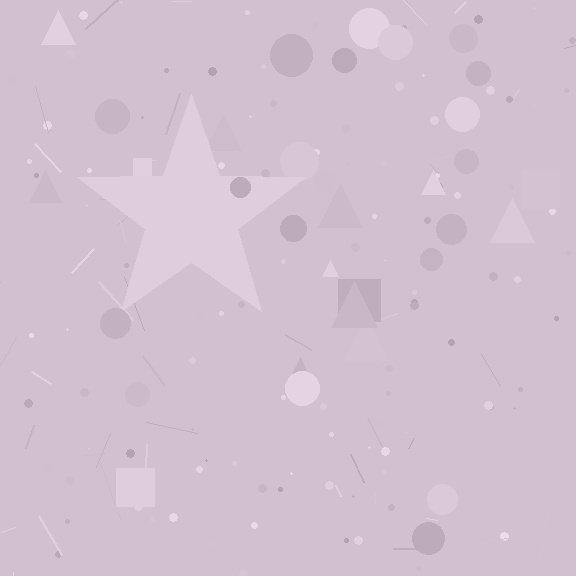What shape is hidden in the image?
A star is hidden in the image.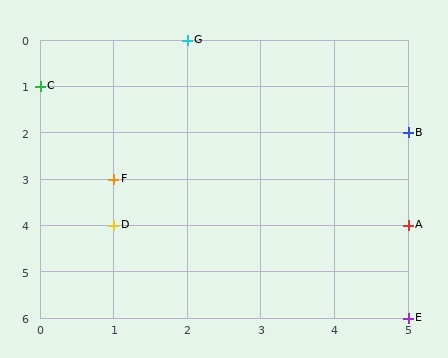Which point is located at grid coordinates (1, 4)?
Point D is at (1, 4).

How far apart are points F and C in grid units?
Points F and C are 1 column and 2 rows apart (about 2.2 grid units diagonally).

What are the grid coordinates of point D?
Point D is at grid coordinates (1, 4).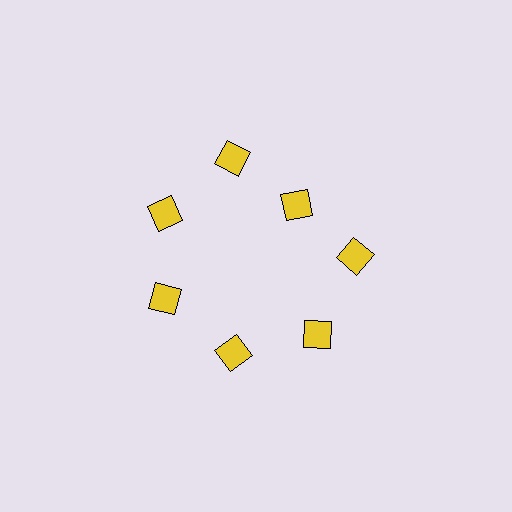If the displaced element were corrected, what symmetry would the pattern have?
It would have 7-fold rotational symmetry — the pattern would map onto itself every 51 degrees.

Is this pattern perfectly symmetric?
No. The 7 yellow squares are arranged in a ring, but one element near the 1 o'clock position is pulled inward toward the center, breaking the 7-fold rotational symmetry.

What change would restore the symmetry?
The symmetry would be restored by moving it outward, back onto the ring so that all 7 squares sit at equal angles and equal distance from the center.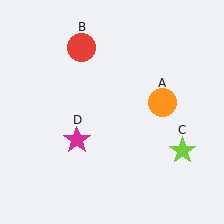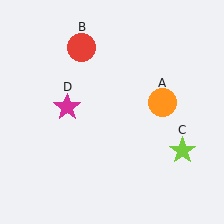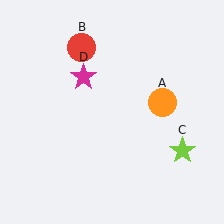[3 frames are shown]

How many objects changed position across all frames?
1 object changed position: magenta star (object D).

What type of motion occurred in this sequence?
The magenta star (object D) rotated clockwise around the center of the scene.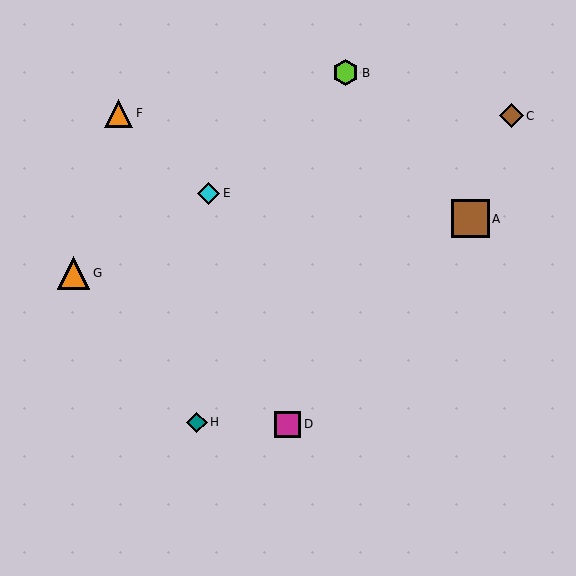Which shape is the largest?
The brown square (labeled A) is the largest.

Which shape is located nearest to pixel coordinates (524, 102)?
The brown diamond (labeled C) at (512, 116) is nearest to that location.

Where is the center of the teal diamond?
The center of the teal diamond is at (197, 422).